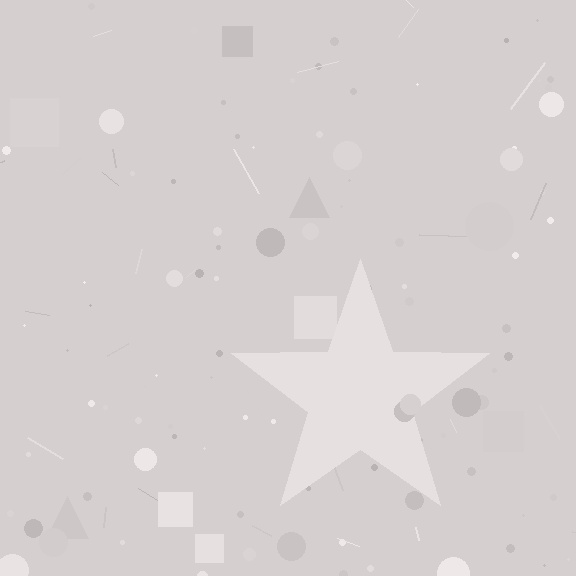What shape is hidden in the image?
A star is hidden in the image.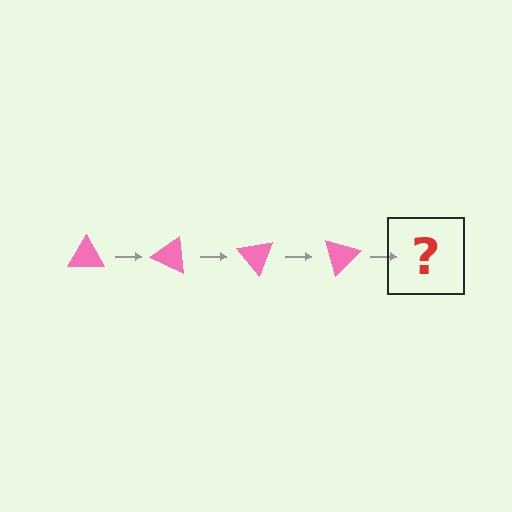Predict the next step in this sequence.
The next step is a pink triangle rotated 100 degrees.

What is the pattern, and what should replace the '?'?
The pattern is that the triangle rotates 25 degrees each step. The '?' should be a pink triangle rotated 100 degrees.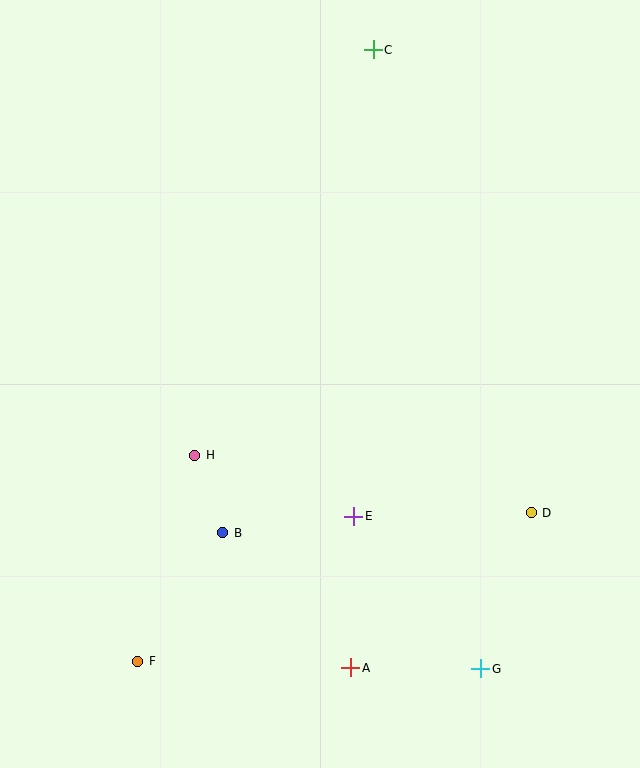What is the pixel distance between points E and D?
The distance between E and D is 178 pixels.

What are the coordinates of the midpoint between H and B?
The midpoint between H and B is at (209, 494).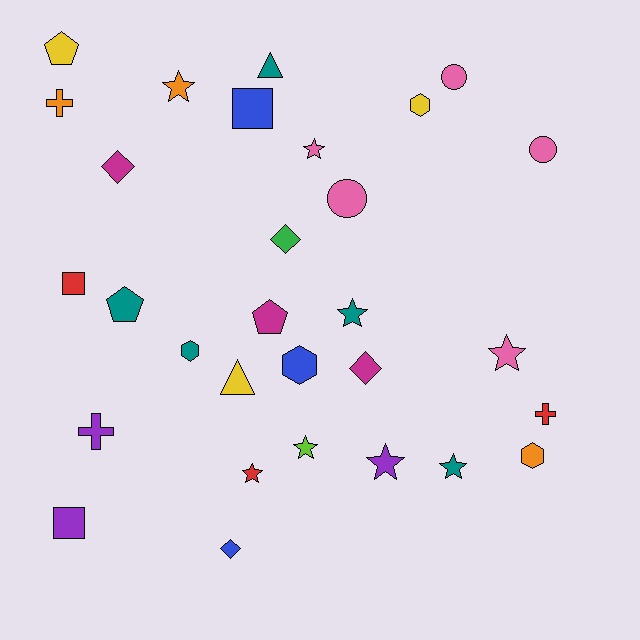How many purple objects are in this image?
There are 3 purple objects.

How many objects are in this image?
There are 30 objects.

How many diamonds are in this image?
There are 4 diamonds.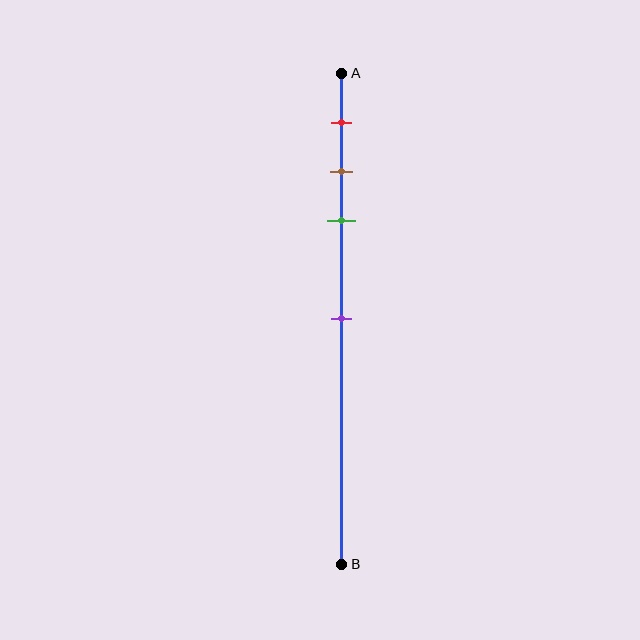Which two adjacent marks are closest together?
The brown and green marks are the closest adjacent pair.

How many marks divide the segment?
There are 4 marks dividing the segment.